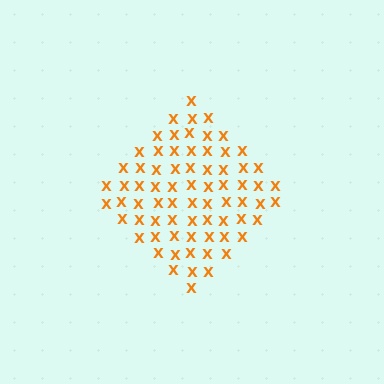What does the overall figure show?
The overall figure shows a diamond.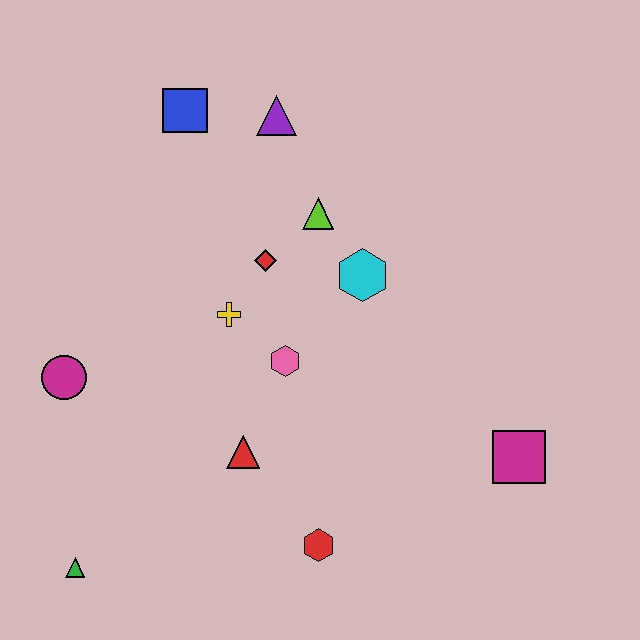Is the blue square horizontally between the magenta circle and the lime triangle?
Yes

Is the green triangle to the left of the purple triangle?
Yes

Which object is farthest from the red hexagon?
The blue square is farthest from the red hexagon.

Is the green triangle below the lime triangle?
Yes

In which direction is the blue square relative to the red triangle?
The blue square is above the red triangle.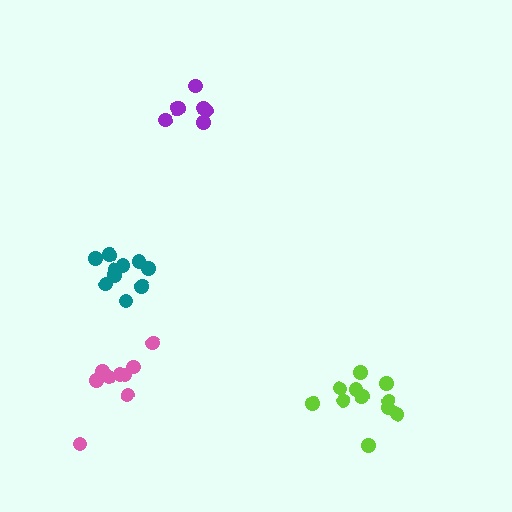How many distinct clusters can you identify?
There are 4 distinct clusters.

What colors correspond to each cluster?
The clusters are colored: purple, lime, pink, teal.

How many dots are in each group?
Group 1: 7 dots, Group 2: 11 dots, Group 3: 9 dots, Group 4: 10 dots (37 total).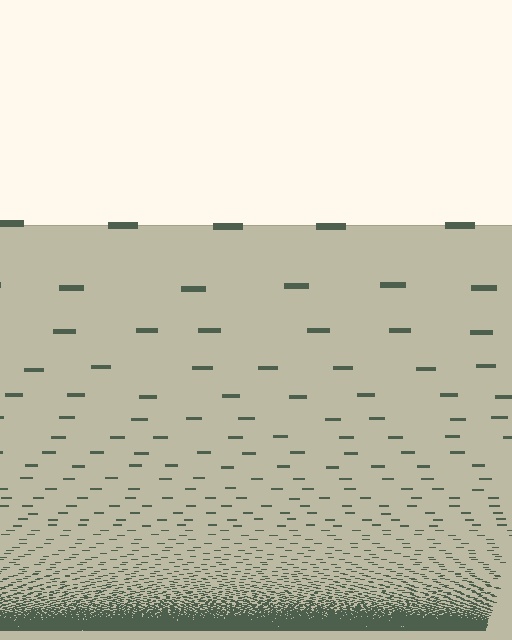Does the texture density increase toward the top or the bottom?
Density increases toward the bottom.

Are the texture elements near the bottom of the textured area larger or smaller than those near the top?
Smaller. The gradient is inverted — elements near the bottom are smaller and denser.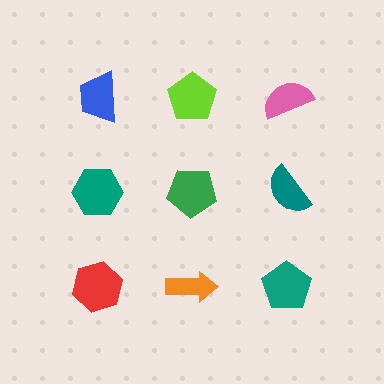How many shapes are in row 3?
3 shapes.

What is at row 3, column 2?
An orange arrow.